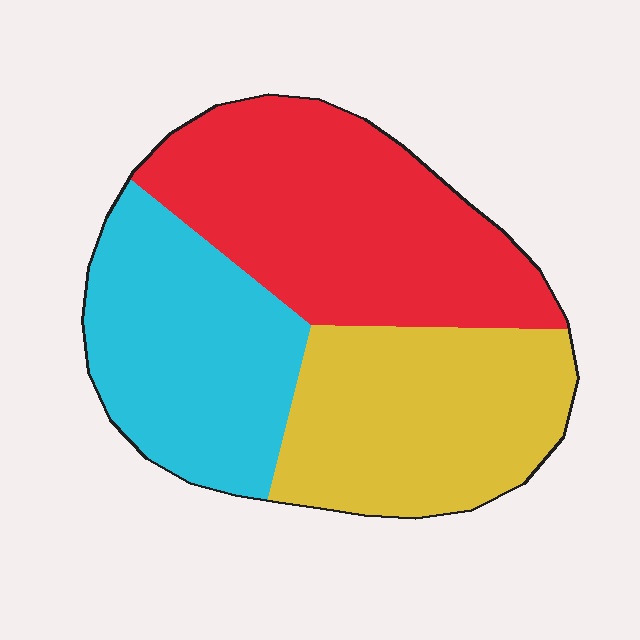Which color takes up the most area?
Red, at roughly 40%.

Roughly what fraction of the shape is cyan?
Cyan covers roughly 30% of the shape.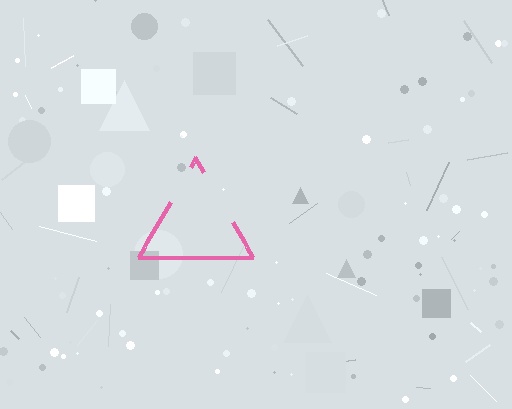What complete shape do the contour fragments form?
The contour fragments form a triangle.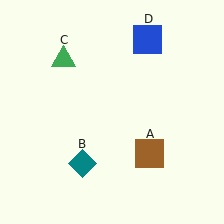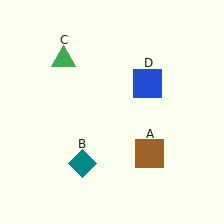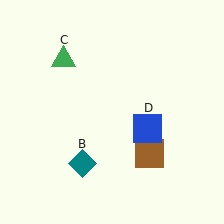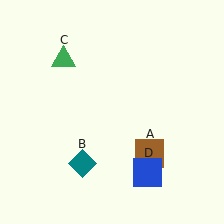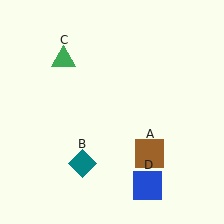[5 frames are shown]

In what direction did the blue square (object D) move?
The blue square (object D) moved down.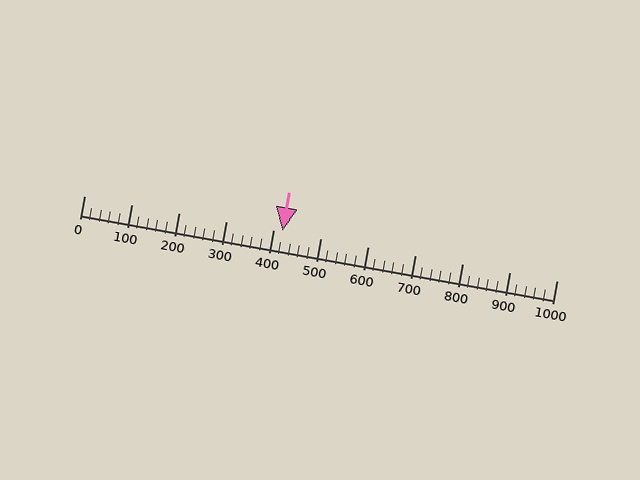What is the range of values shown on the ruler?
The ruler shows values from 0 to 1000.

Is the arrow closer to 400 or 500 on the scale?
The arrow is closer to 400.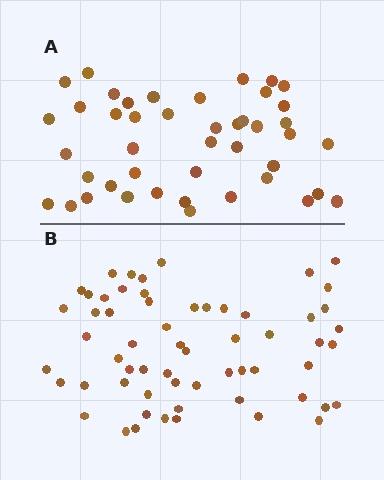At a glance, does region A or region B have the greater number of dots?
Region B (the bottom region) has more dots.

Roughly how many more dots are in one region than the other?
Region B has approximately 15 more dots than region A.